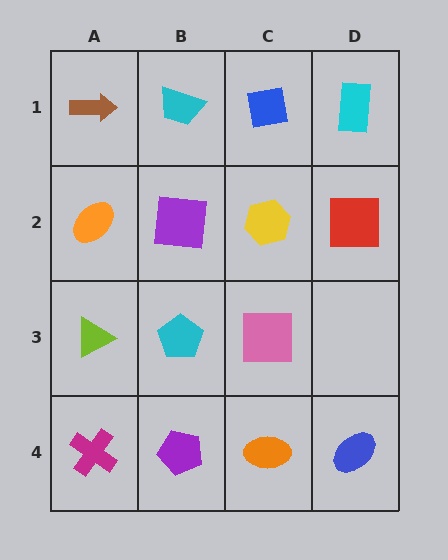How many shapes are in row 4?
4 shapes.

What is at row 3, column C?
A pink square.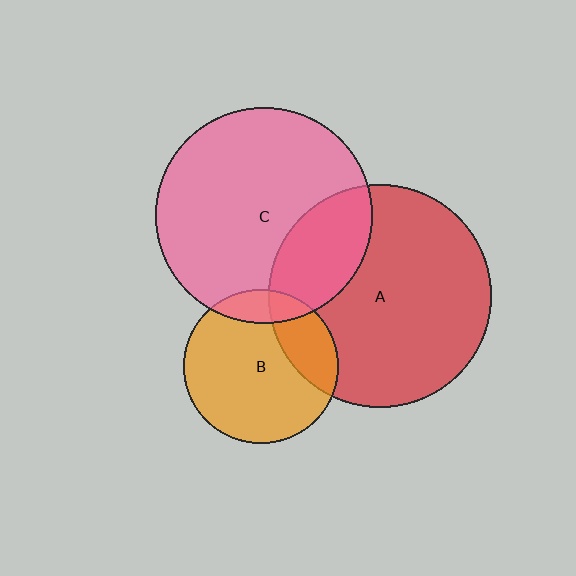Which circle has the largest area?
Circle A (red).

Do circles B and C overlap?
Yes.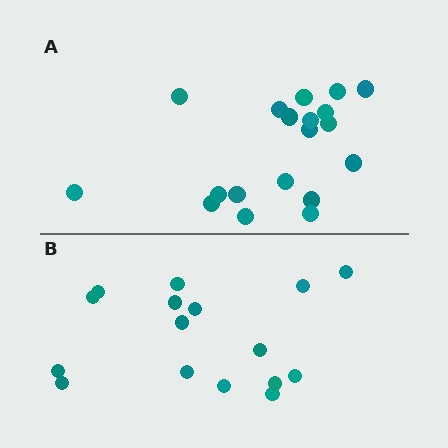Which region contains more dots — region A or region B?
Region A (the top region) has more dots.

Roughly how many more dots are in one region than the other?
Region A has just a few more — roughly 2 or 3 more dots than region B.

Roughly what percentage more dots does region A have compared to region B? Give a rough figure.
About 20% more.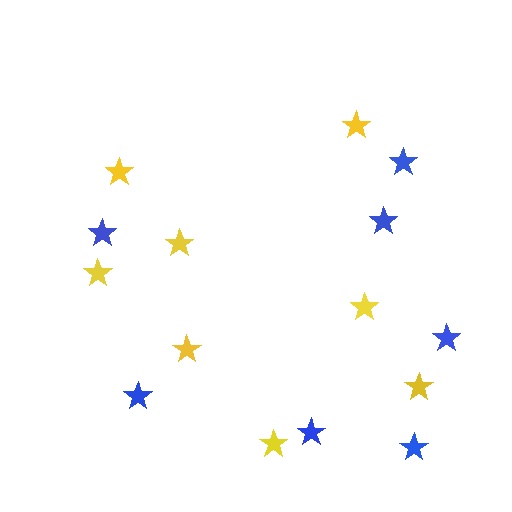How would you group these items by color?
There are 2 groups: one group of yellow stars (8) and one group of blue stars (7).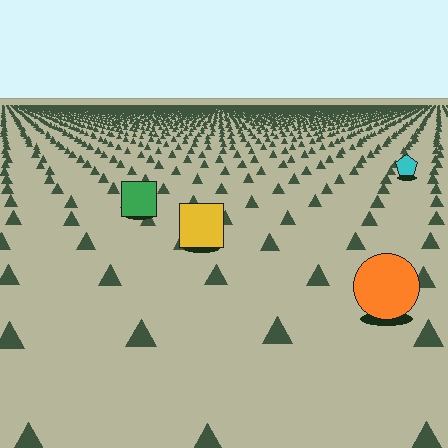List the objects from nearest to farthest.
From nearest to farthest: the orange circle, the yellow square, the green square, the cyan pentagon.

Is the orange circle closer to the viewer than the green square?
Yes. The orange circle is closer — you can tell from the texture gradient: the ground texture is coarser near it.